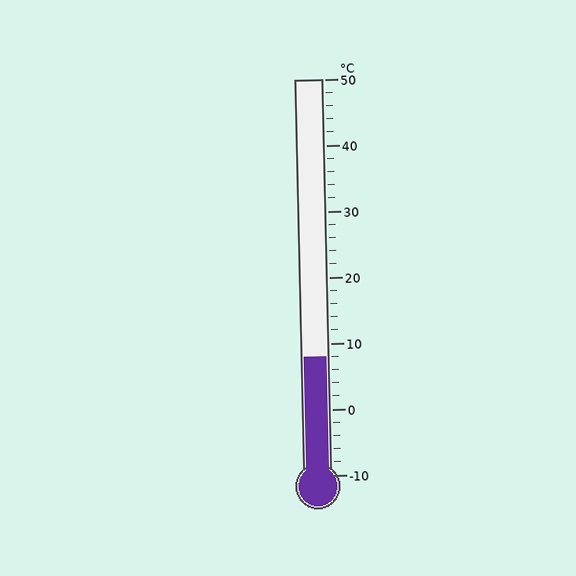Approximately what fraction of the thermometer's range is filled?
The thermometer is filled to approximately 30% of its range.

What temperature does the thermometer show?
The thermometer shows approximately 8°C.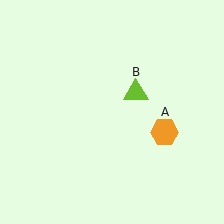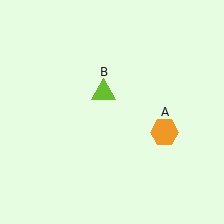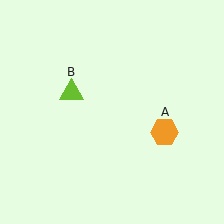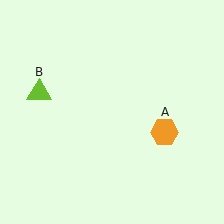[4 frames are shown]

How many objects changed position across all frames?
1 object changed position: lime triangle (object B).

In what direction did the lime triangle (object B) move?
The lime triangle (object B) moved left.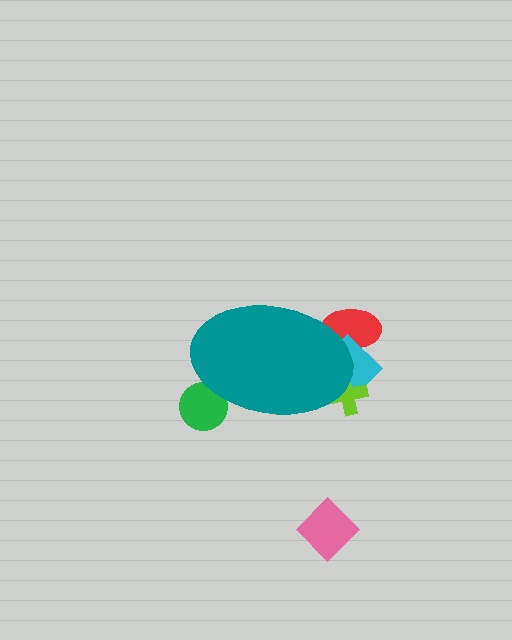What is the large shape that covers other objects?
A teal ellipse.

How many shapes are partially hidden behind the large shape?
4 shapes are partially hidden.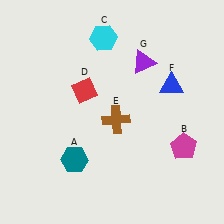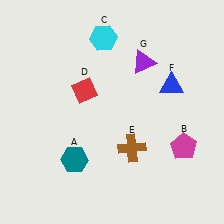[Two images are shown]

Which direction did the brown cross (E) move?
The brown cross (E) moved down.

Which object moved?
The brown cross (E) moved down.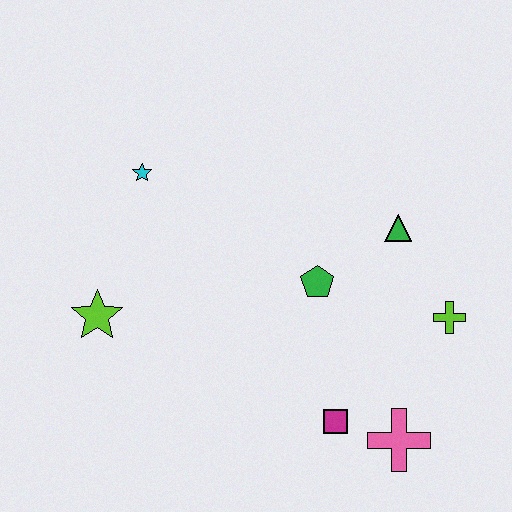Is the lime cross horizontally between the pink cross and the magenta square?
No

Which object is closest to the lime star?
The cyan star is closest to the lime star.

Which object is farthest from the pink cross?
The cyan star is farthest from the pink cross.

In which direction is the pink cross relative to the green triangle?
The pink cross is below the green triangle.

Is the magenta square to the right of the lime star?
Yes